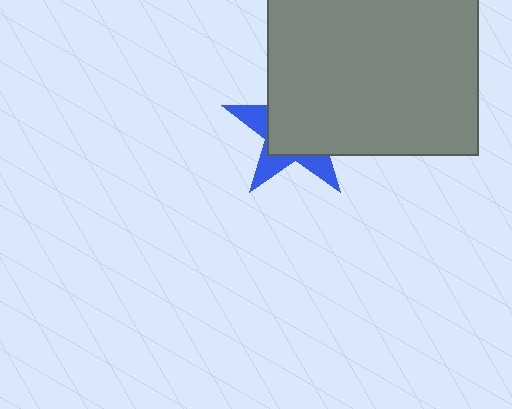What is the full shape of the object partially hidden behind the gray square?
The partially hidden object is a blue star.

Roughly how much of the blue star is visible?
A small part of it is visible (roughly 34%).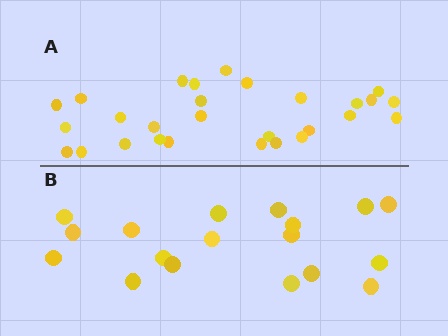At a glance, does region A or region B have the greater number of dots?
Region A (the top region) has more dots.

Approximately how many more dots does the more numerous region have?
Region A has roughly 10 or so more dots than region B.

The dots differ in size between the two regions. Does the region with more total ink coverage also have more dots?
No. Region B has more total ink coverage because its dots are larger, but region A actually contains more individual dots. Total area can be misleading — the number of items is what matters here.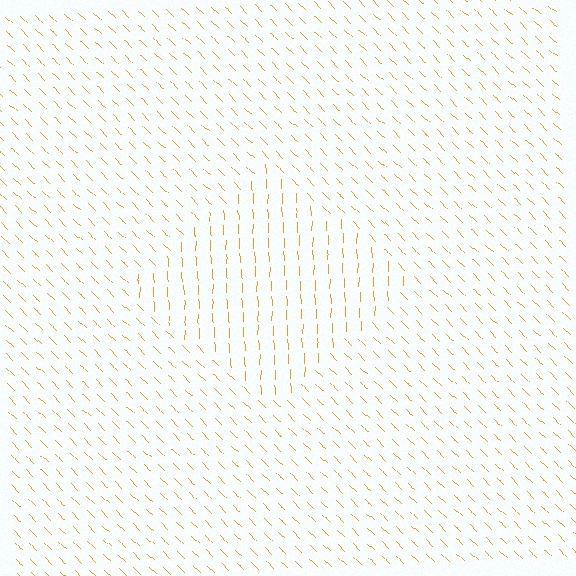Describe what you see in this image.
The image is filled with small orange line segments. A diamond region in the image has lines oriented differently from the surrounding lines, creating a visible texture boundary.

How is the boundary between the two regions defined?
The boundary is defined purely by a change in line orientation (approximately 45 degrees difference). All lines are the same color and thickness.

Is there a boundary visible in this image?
Yes, there is a texture boundary formed by a change in line orientation.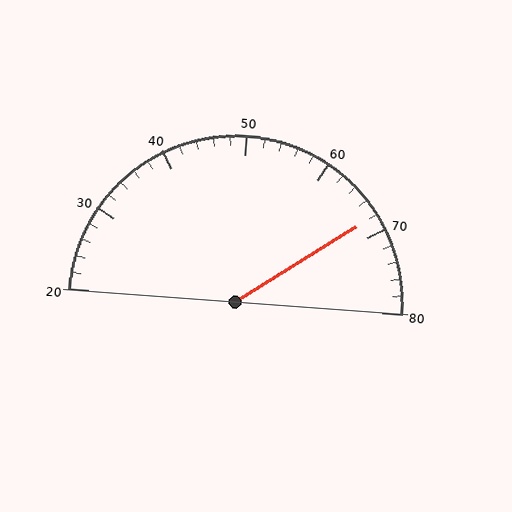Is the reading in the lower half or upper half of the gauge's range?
The reading is in the upper half of the range (20 to 80).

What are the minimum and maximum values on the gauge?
The gauge ranges from 20 to 80.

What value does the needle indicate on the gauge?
The needle indicates approximately 68.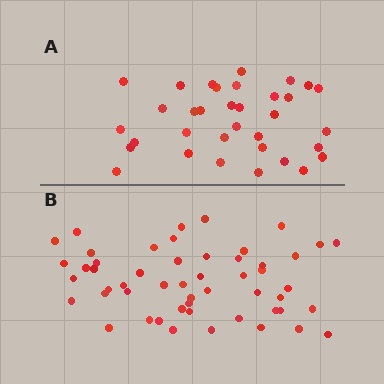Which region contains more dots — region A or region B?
Region B (the bottom region) has more dots.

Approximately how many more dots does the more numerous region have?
Region B has approximately 20 more dots than region A.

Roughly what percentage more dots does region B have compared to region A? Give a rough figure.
About 55% more.